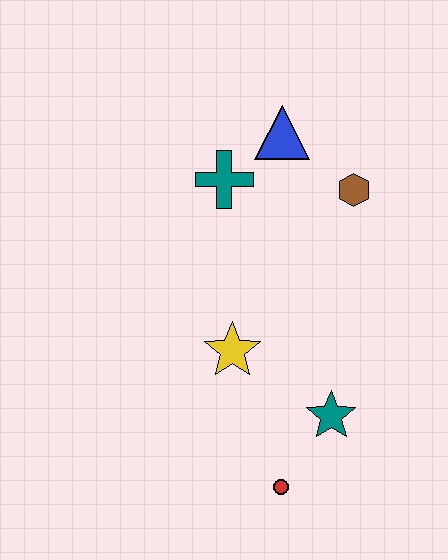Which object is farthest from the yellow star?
The blue triangle is farthest from the yellow star.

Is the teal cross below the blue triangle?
Yes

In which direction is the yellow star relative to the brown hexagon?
The yellow star is below the brown hexagon.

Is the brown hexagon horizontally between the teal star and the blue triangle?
No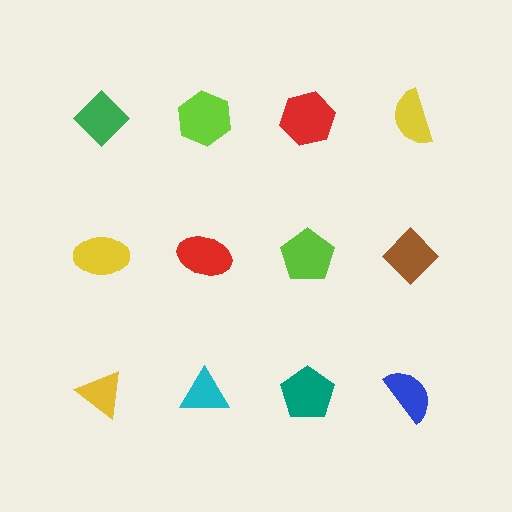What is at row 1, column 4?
A yellow semicircle.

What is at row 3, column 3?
A teal pentagon.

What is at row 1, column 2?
A lime hexagon.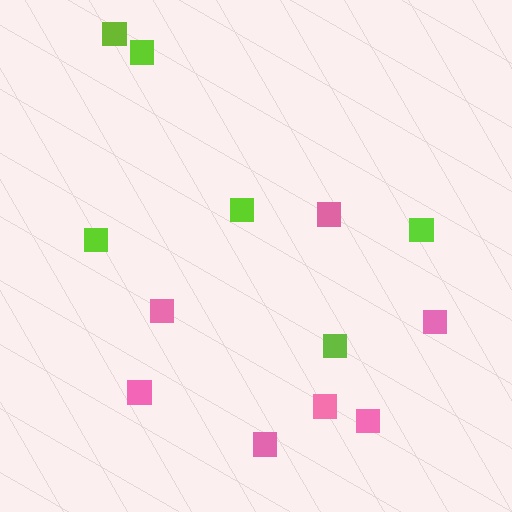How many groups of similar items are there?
There are 2 groups: one group of pink squares (7) and one group of lime squares (6).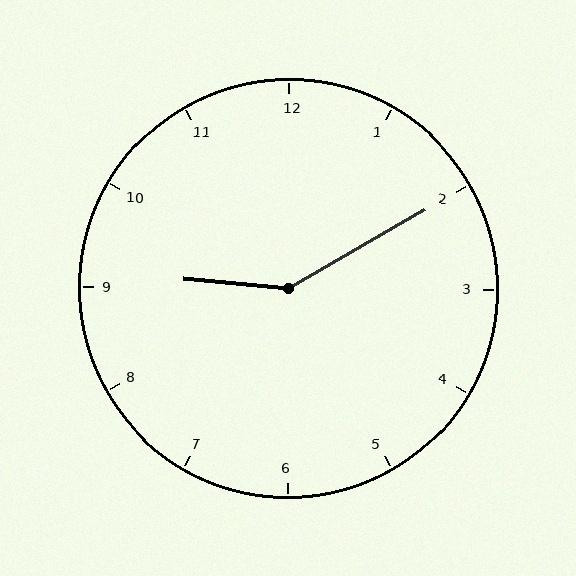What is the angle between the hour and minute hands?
Approximately 145 degrees.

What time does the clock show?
9:10.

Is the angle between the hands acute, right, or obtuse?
It is obtuse.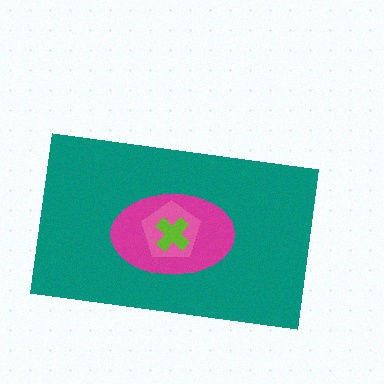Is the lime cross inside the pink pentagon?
Yes.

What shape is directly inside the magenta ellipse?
The pink pentagon.